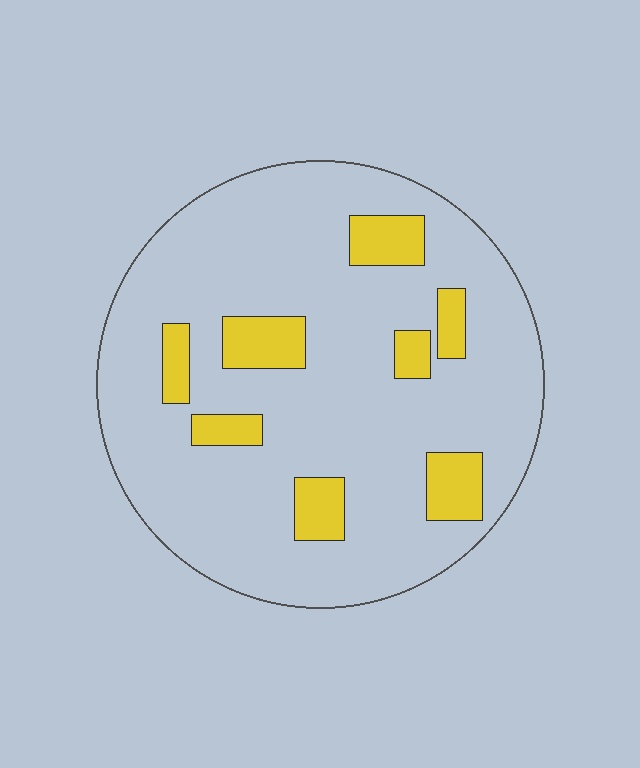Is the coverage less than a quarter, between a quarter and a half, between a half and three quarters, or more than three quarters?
Less than a quarter.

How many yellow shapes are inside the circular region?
8.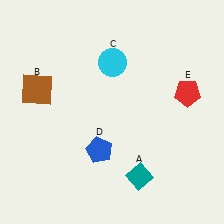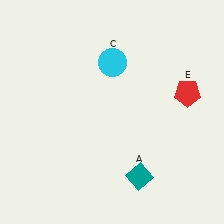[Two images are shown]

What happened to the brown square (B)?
The brown square (B) was removed in Image 2. It was in the top-left area of Image 1.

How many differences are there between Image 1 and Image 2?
There are 2 differences between the two images.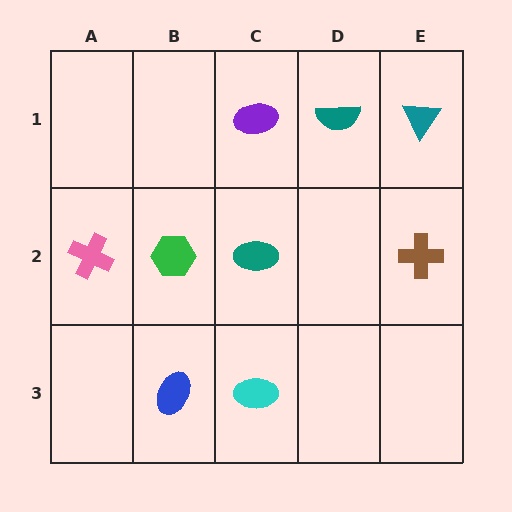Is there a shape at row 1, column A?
No, that cell is empty.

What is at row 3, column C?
A cyan ellipse.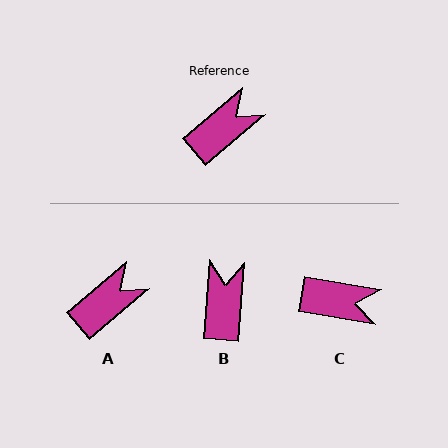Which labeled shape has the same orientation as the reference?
A.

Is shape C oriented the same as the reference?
No, it is off by about 50 degrees.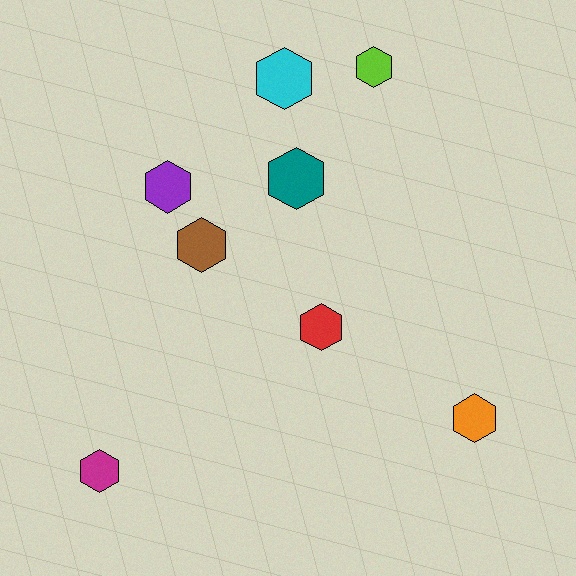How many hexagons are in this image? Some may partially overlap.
There are 8 hexagons.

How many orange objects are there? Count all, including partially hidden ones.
There is 1 orange object.